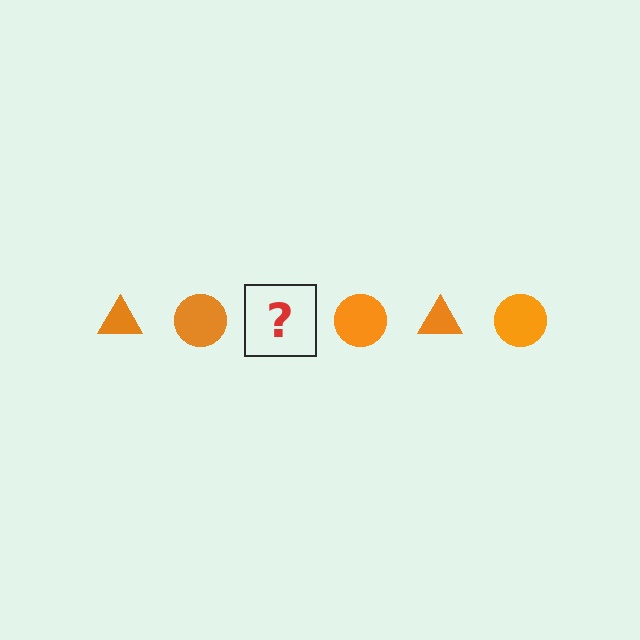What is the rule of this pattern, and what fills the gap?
The rule is that the pattern cycles through triangle, circle shapes in orange. The gap should be filled with an orange triangle.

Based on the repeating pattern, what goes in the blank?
The blank should be an orange triangle.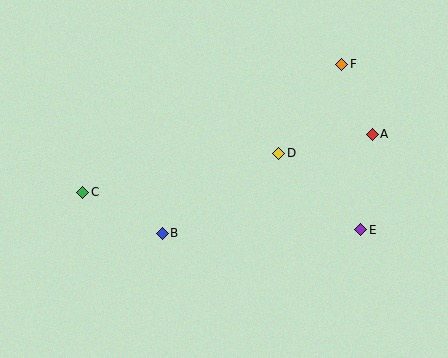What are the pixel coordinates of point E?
Point E is at (361, 230).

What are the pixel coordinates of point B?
Point B is at (162, 233).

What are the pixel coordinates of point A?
Point A is at (372, 134).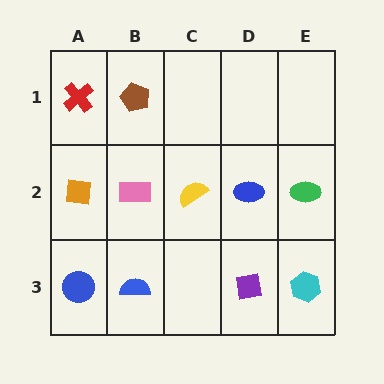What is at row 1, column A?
A red cross.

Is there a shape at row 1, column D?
No, that cell is empty.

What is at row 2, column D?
A blue ellipse.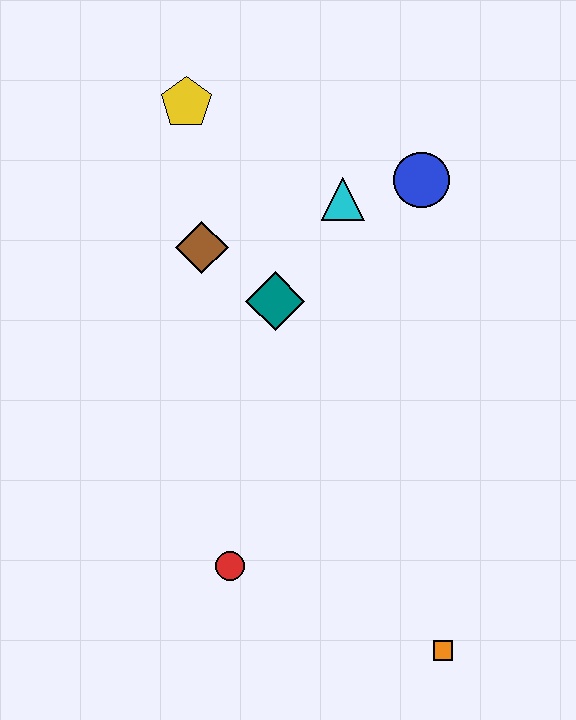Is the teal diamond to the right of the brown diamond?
Yes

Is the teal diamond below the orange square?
No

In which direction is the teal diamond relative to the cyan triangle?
The teal diamond is below the cyan triangle.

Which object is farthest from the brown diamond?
The orange square is farthest from the brown diamond.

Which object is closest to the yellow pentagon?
The brown diamond is closest to the yellow pentagon.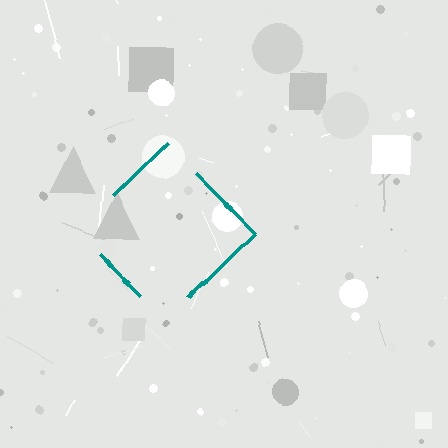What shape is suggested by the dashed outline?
The dashed outline suggests a diamond.